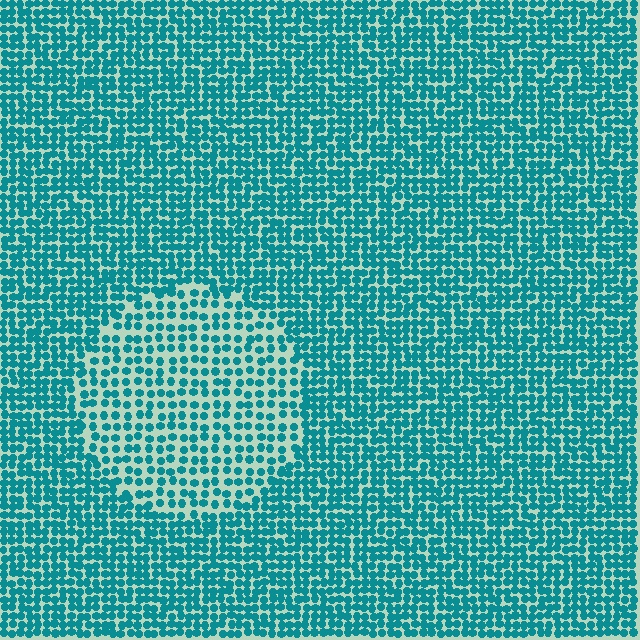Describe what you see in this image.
The image contains small teal elements arranged at two different densities. A circle-shaped region is visible where the elements are less densely packed than the surrounding area.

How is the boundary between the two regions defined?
The boundary is defined by a change in element density (approximately 1.7x ratio). All elements are the same color, size, and shape.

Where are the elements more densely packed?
The elements are more densely packed outside the circle boundary.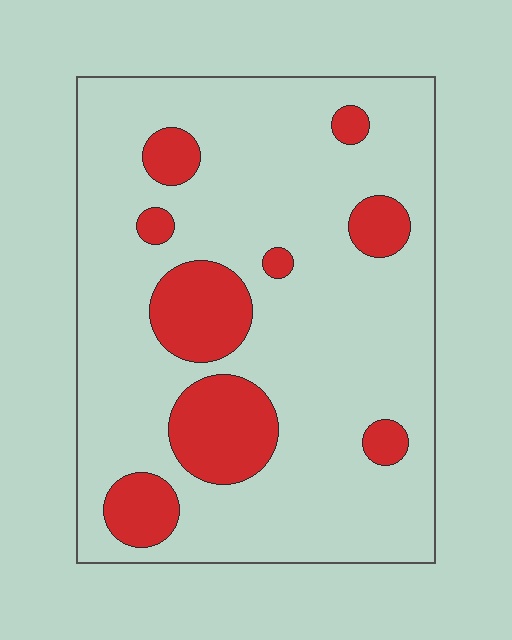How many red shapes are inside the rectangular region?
9.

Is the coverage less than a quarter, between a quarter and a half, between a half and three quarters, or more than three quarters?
Less than a quarter.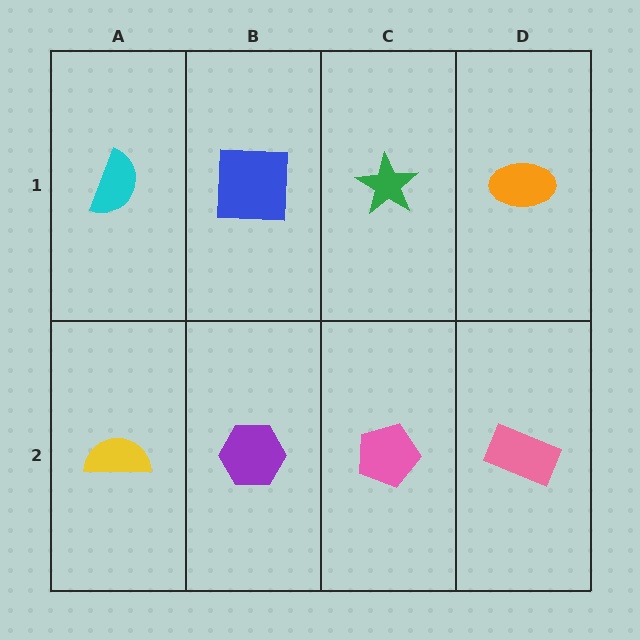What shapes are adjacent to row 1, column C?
A pink pentagon (row 2, column C), a blue square (row 1, column B), an orange ellipse (row 1, column D).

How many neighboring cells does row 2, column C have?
3.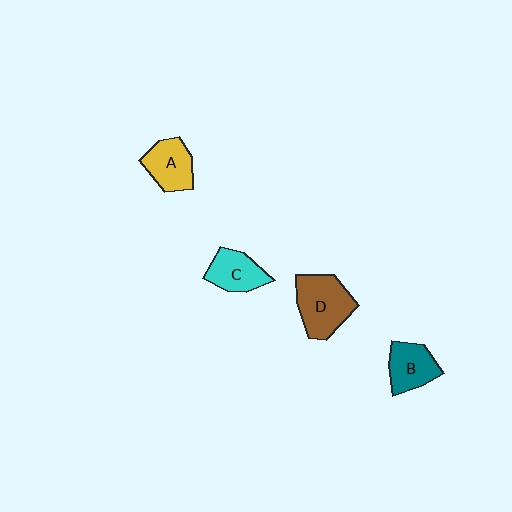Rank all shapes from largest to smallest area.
From largest to smallest: D (brown), A (yellow), B (teal), C (cyan).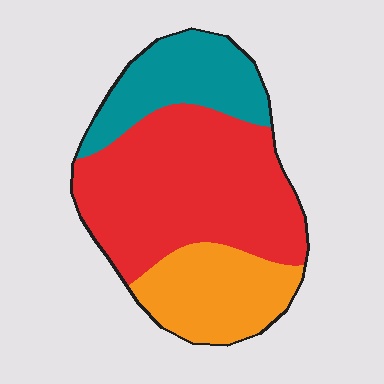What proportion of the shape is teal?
Teal covers around 25% of the shape.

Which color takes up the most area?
Red, at roughly 55%.